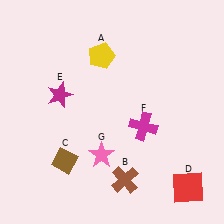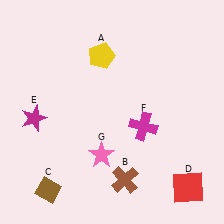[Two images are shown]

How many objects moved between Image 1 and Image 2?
2 objects moved between the two images.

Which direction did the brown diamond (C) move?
The brown diamond (C) moved down.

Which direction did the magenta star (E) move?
The magenta star (E) moved left.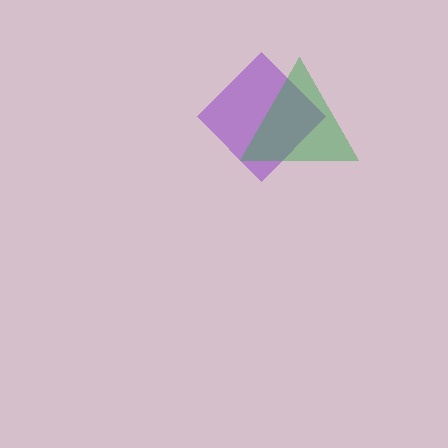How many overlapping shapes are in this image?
There are 2 overlapping shapes in the image.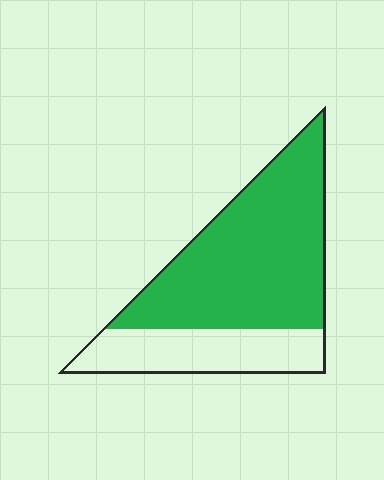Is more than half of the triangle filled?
Yes.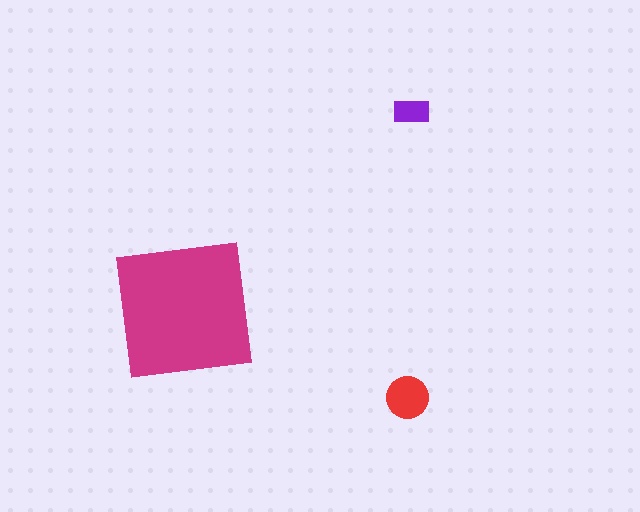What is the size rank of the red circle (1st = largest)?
2nd.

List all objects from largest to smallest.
The magenta square, the red circle, the purple rectangle.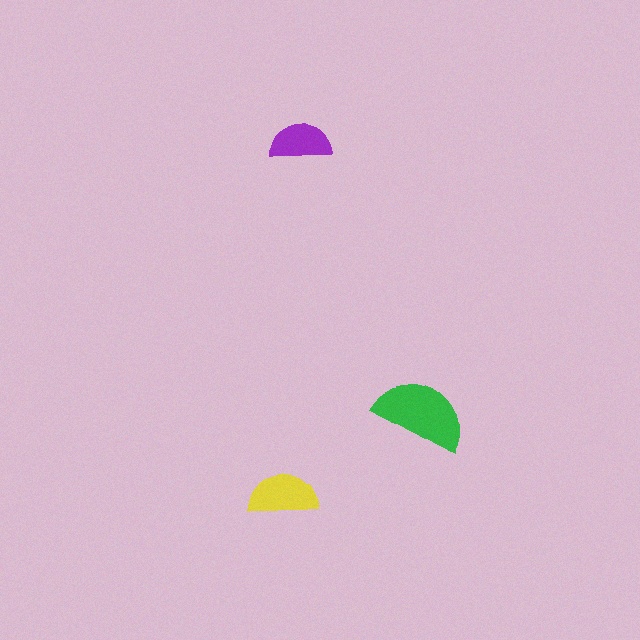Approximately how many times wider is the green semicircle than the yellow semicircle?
About 1.5 times wider.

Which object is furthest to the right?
The green semicircle is rightmost.